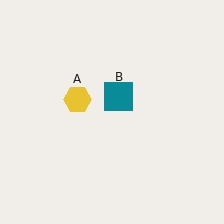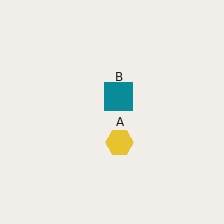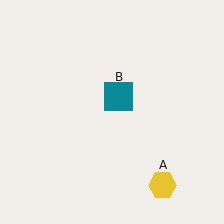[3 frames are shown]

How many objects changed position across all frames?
1 object changed position: yellow hexagon (object A).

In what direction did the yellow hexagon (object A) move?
The yellow hexagon (object A) moved down and to the right.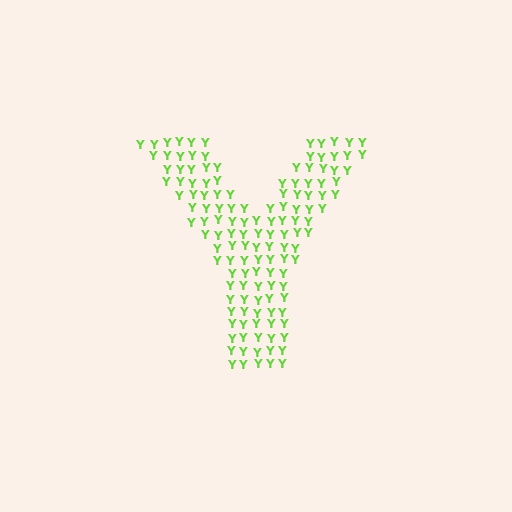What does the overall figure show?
The overall figure shows the letter Y.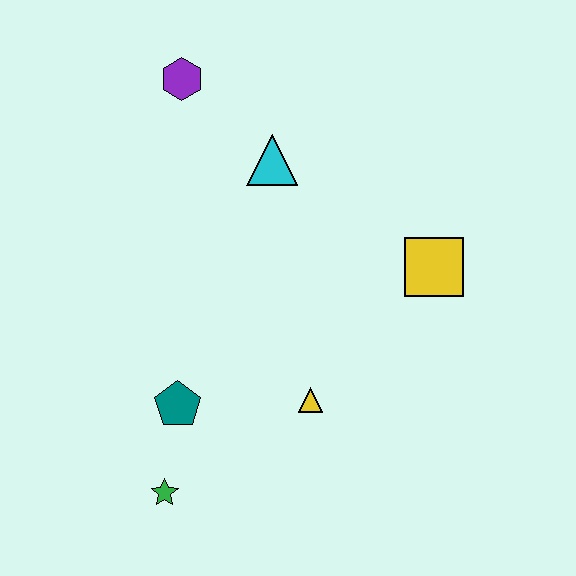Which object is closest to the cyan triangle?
The purple hexagon is closest to the cyan triangle.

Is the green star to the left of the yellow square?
Yes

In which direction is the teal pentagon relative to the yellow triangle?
The teal pentagon is to the left of the yellow triangle.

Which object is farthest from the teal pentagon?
The purple hexagon is farthest from the teal pentagon.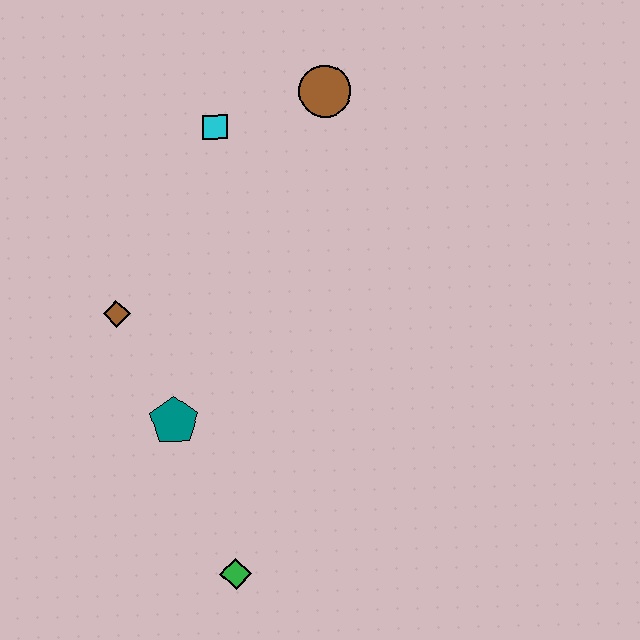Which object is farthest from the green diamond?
The brown circle is farthest from the green diamond.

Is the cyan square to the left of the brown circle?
Yes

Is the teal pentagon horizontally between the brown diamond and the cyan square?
Yes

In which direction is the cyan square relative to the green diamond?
The cyan square is above the green diamond.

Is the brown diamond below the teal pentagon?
No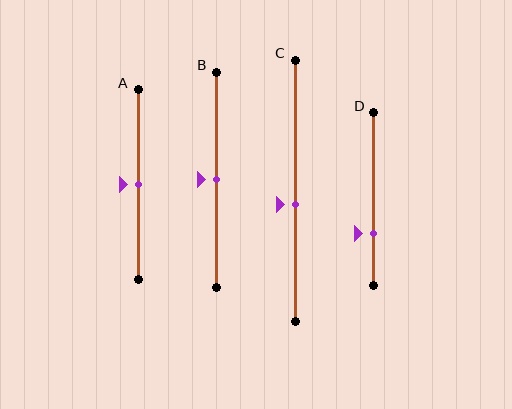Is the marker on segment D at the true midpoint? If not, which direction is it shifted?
No, the marker on segment D is shifted downward by about 20% of the segment length.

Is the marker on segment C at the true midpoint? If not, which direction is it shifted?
No, the marker on segment C is shifted downward by about 5% of the segment length.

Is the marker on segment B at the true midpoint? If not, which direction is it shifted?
Yes, the marker on segment B is at the true midpoint.